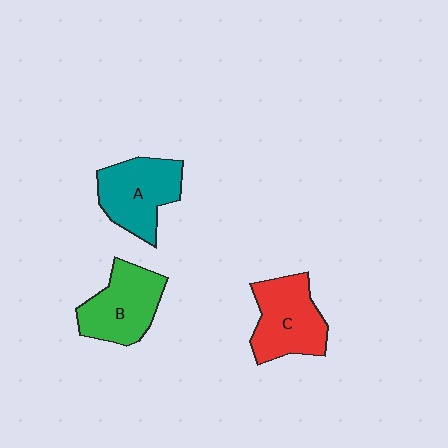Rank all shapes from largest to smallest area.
From largest to smallest: C (red), A (teal), B (green).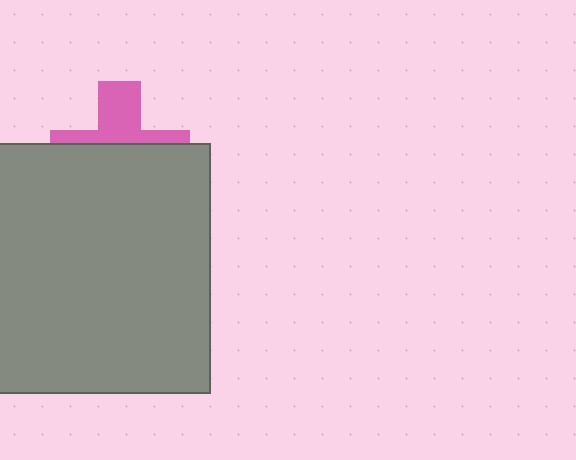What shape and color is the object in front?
The object in front is a gray rectangle.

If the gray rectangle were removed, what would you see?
You would see the complete pink cross.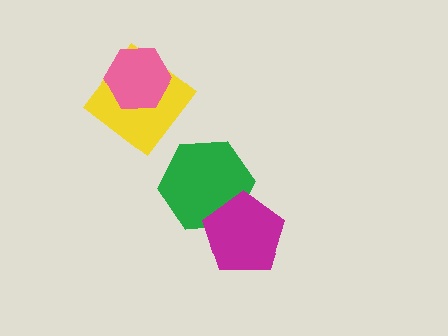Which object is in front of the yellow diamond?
The pink hexagon is in front of the yellow diamond.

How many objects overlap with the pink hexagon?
1 object overlaps with the pink hexagon.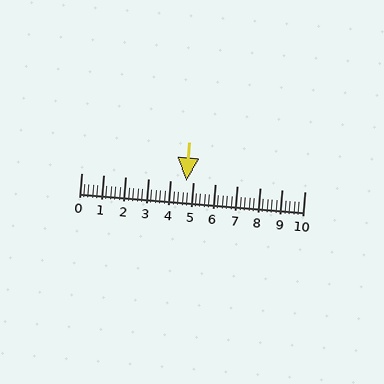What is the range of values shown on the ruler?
The ruler shows values from 0 to 10.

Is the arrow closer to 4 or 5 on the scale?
The arrow is closer to 5.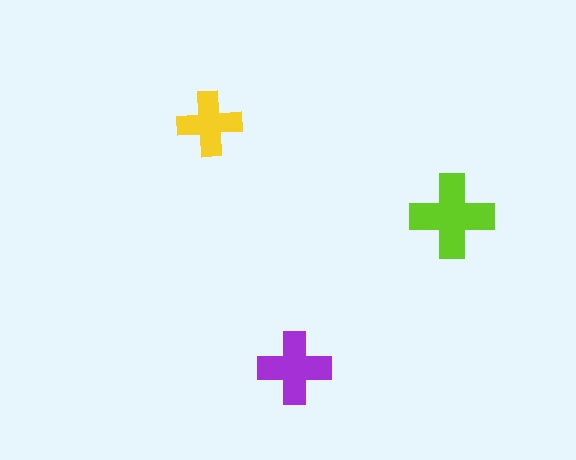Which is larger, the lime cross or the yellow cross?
The lime one.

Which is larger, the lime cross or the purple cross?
The lime one.